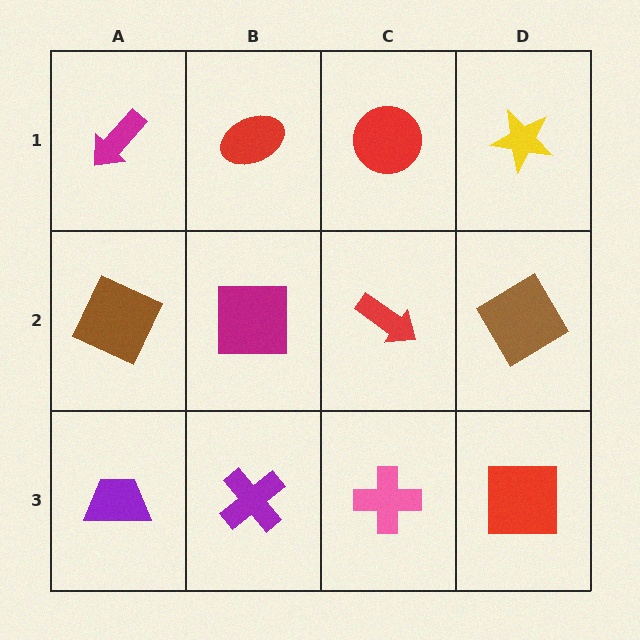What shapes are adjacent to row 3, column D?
A brown diamond (row 2, column D), a pink cross (row 3, column C).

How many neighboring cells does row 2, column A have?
3.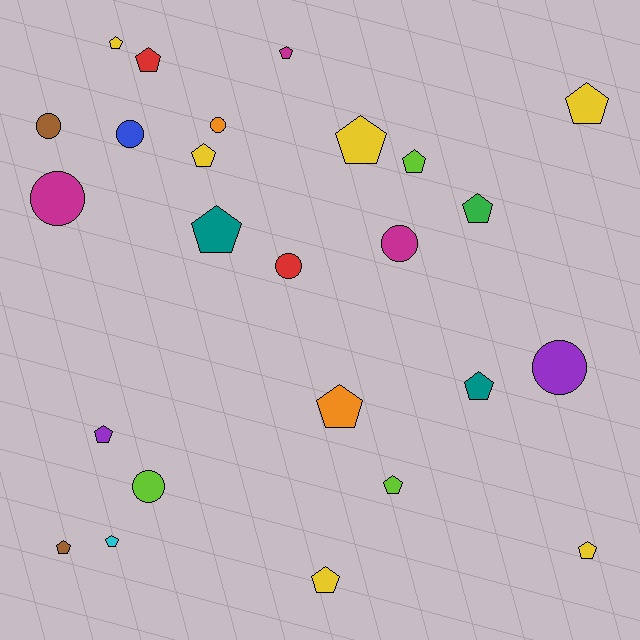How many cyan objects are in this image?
There is 1 cyan object.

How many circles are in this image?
There are 8 circles.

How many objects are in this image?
There are 25 objects.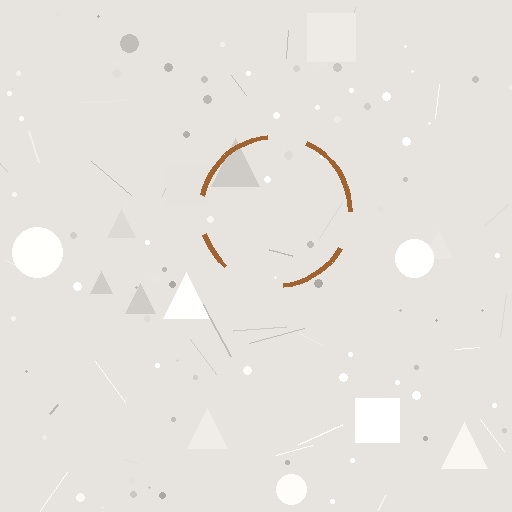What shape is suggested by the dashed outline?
The dashed outline suggests a circle.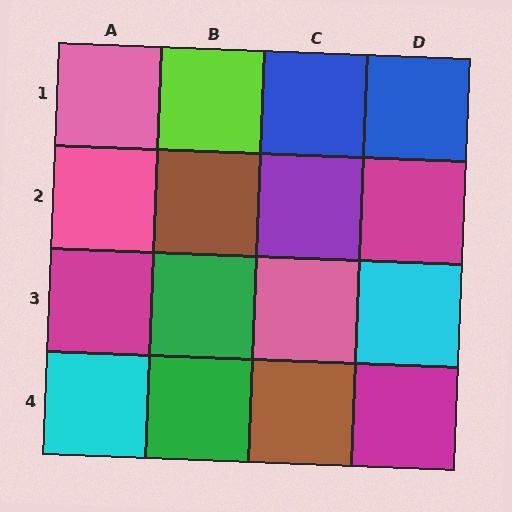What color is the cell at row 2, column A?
Pink.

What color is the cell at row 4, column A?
Cyan.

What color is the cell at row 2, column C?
Purple.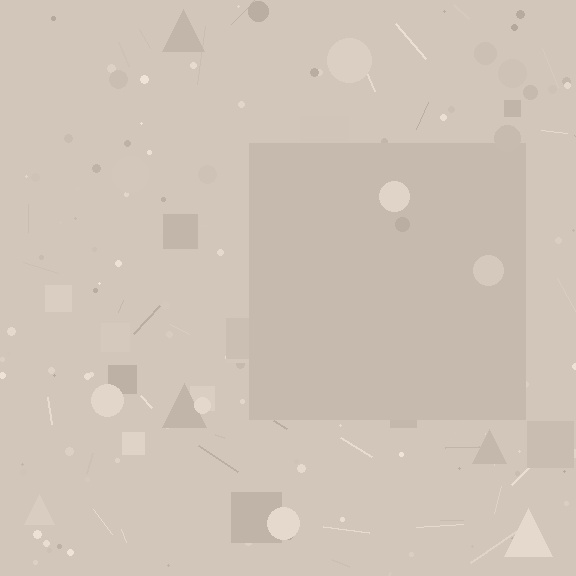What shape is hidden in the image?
A square is hidden in the image.